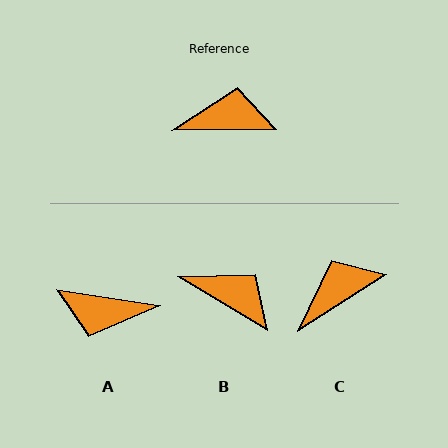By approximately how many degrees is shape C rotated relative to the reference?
Approximately 32 degrees counter-clockwise.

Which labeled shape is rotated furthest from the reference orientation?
A, about 171 degrees away.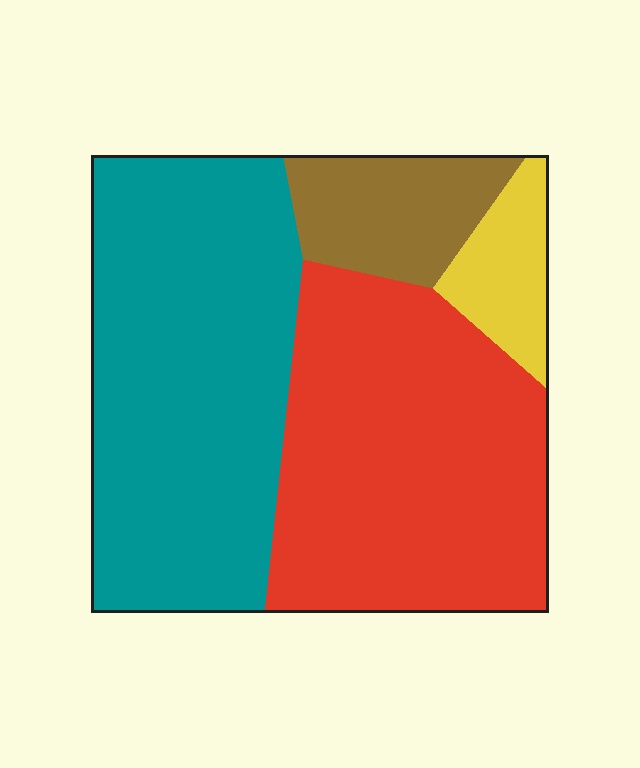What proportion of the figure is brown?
Brown takes up less than a quarter of the figure.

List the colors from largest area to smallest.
From largest to smallest: teal, red, brown, yellow.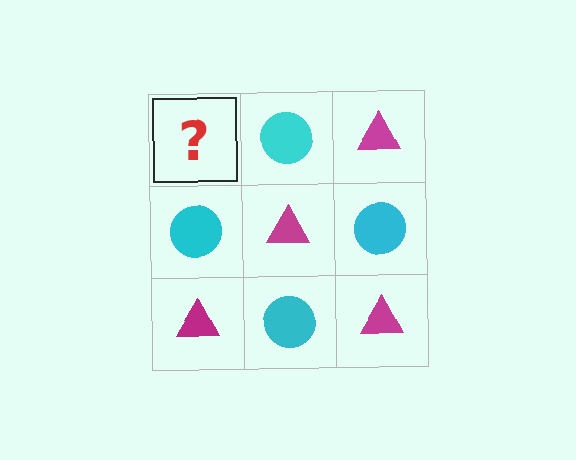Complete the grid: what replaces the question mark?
The question mark should be replaced with a magenta triangle.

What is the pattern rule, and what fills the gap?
The rule is that it alternates magenta triangle and cyan circle in a checkerboard pattern. The gap should be filled with a magenta triangle.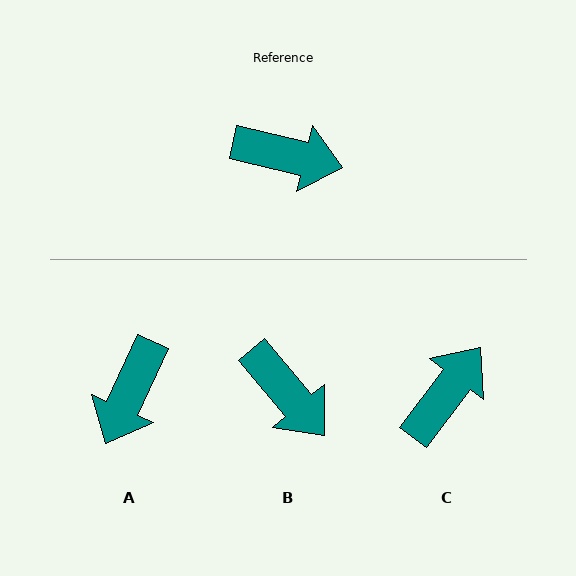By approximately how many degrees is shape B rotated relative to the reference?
Approximately 37 degrees clockwise.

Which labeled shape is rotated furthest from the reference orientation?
A, about 101 degrees away.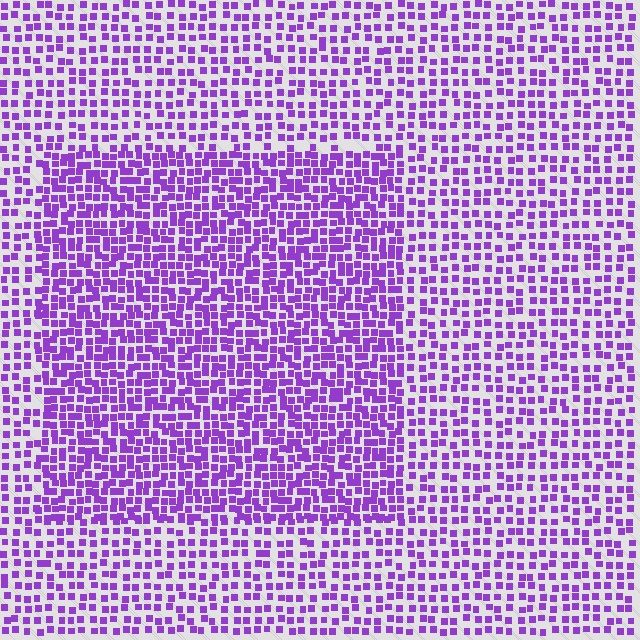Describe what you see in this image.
The image contains small purple elements arranged at two different densities. A rectangle-shaped region is visible where the elements are more densely packed than the surrounding area.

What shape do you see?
I see a rectangle.